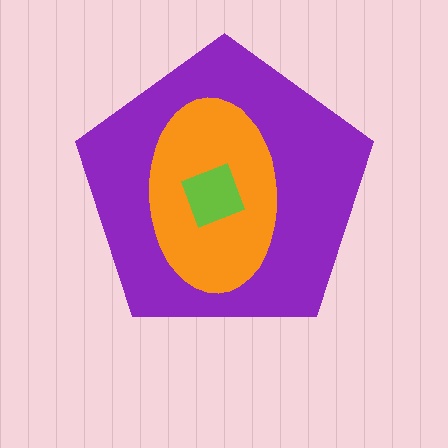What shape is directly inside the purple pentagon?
The orange ellipse.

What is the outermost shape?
The purple pentagon.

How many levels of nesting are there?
3.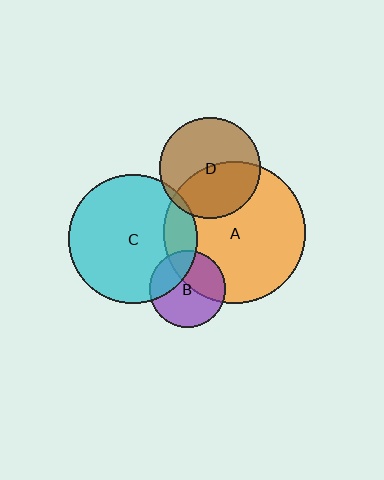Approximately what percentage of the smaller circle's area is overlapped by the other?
Approximately 45%.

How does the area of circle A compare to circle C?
Approximately 1.2 times.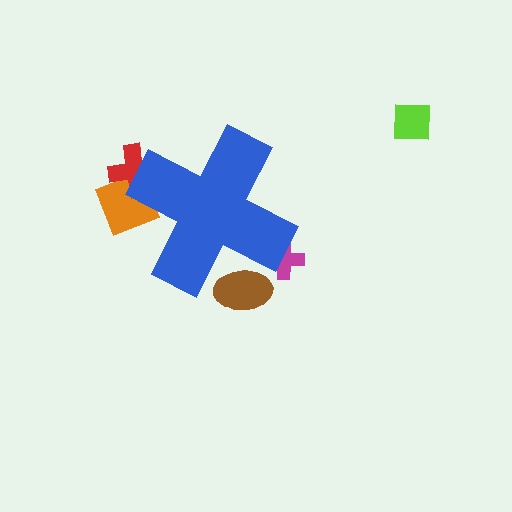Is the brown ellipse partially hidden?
Yes, the brown ellipse is partially hidden behind the blue cross.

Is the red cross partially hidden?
Yes, the red cross is partially hidden behind the blue cross.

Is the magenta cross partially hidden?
Yes, the magenta cross is partially hidden behind the blue cross.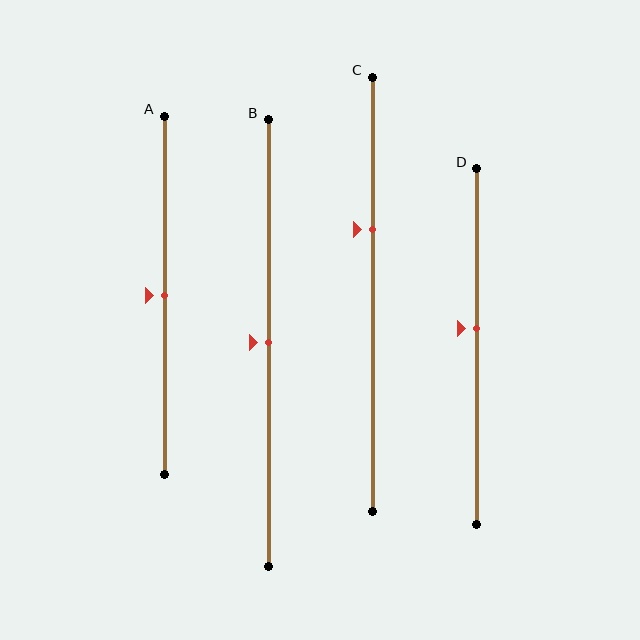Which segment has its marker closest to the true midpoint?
Segment A has its marker closest to the true midpoint.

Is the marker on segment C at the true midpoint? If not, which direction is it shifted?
No, the marker on segment C is shifted upward by about 15% of the segment length.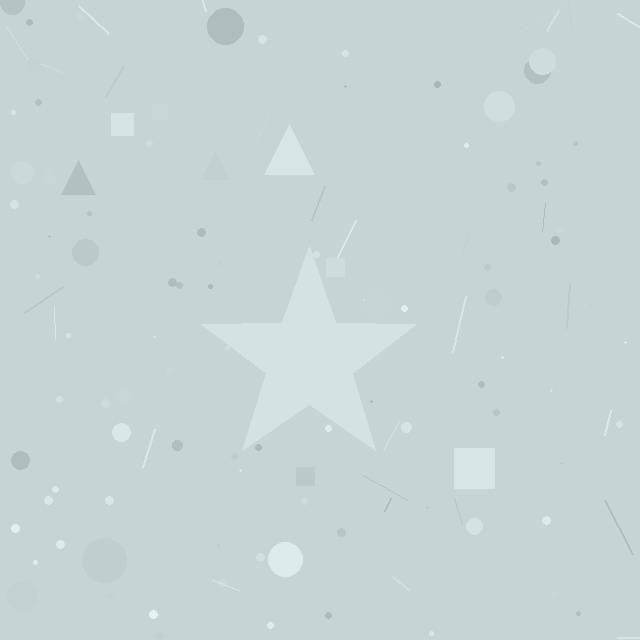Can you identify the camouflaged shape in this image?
The camouflaged shape is a star.